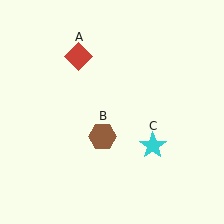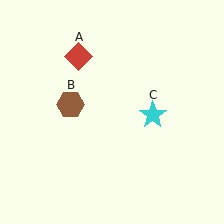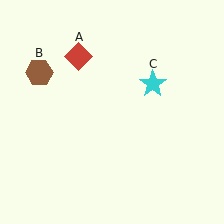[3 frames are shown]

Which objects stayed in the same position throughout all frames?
Red diamond (object A) remained stationary.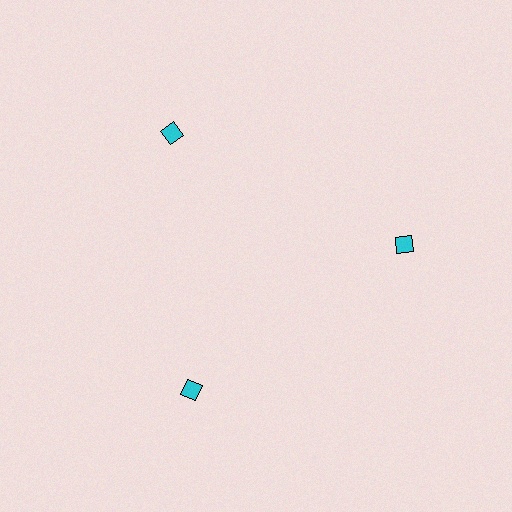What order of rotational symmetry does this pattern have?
This pattern has 3-fold rotational symmetry.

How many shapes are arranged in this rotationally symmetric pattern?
There are 3 shapes, arranged in 3 groups of 1.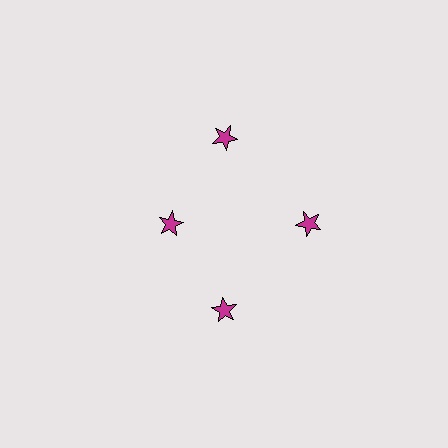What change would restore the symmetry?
The symmetry would be restored by moving it outward, back onto the ring so that all 4 stars sit at equal angles and equal distance from the center.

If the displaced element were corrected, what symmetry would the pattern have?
It would have 4-fold rotational symmetry — the pattern would map onto itself every 90 degrees.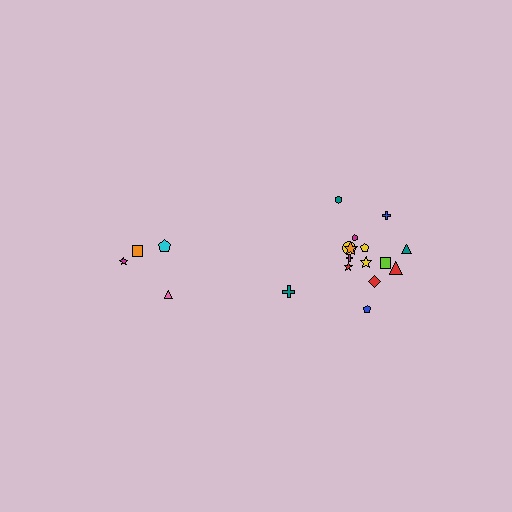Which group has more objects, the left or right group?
The right group.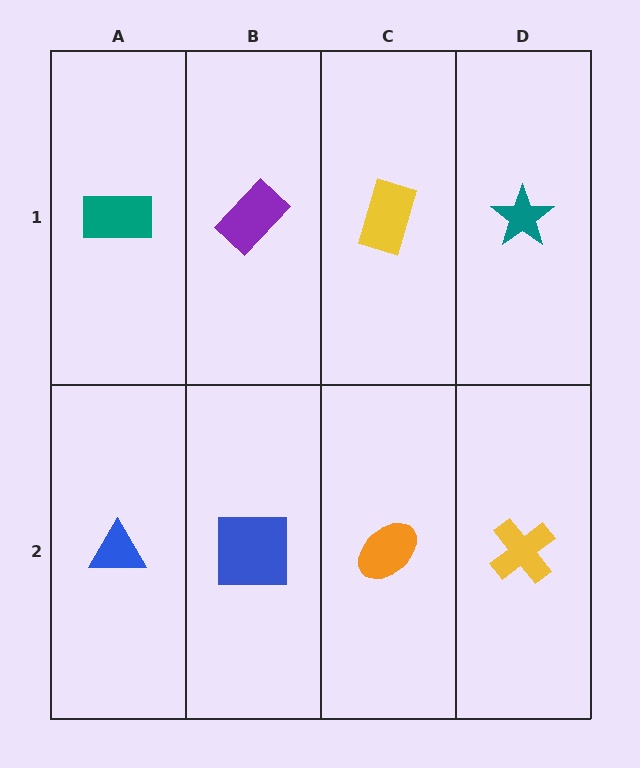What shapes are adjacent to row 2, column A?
A teal rectangle (row 1, column A), a blue square (row 2, column B).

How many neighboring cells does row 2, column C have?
3.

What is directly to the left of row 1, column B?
A teal rectangle.